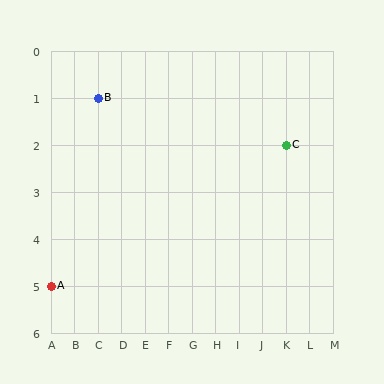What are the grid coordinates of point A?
Point A is at grid coordinates (A, 5).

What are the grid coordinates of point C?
Point C is at grid coordinates (K, 2).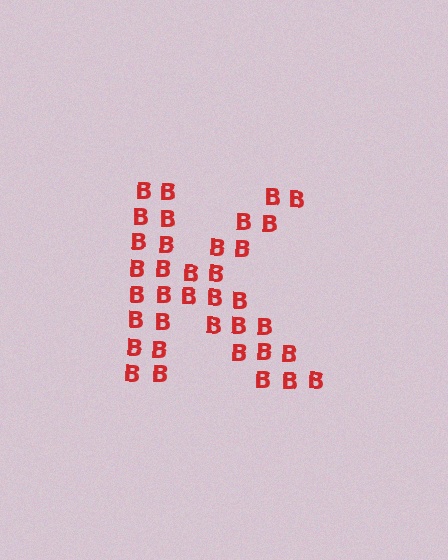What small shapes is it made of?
It is made of small letter B's.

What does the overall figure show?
The overall figure shows the letter K.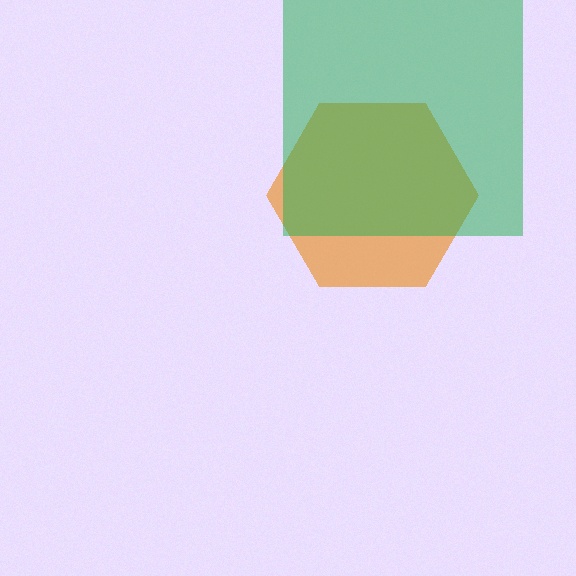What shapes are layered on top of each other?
The layered shapes are: an orange hexagon, a green square.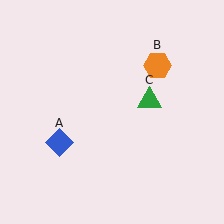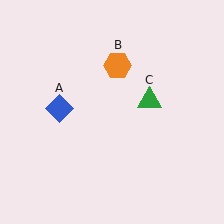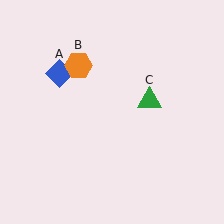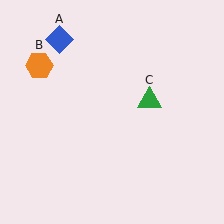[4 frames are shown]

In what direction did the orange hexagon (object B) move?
The orange hexagon (object B) moved left.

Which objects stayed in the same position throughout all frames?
Green triangle (object C) remained stationary.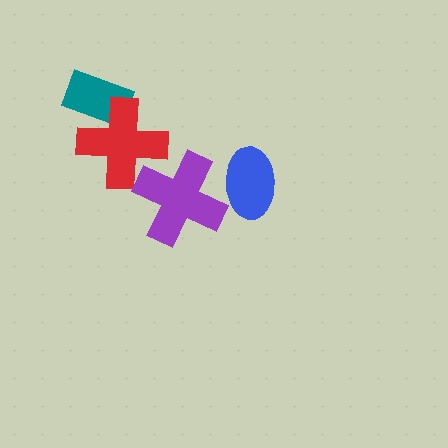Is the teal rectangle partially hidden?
Yes, it is partially covered by another shape.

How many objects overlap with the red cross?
2 objects overlap with the red cross.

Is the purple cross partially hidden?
No, no other shape covers it.